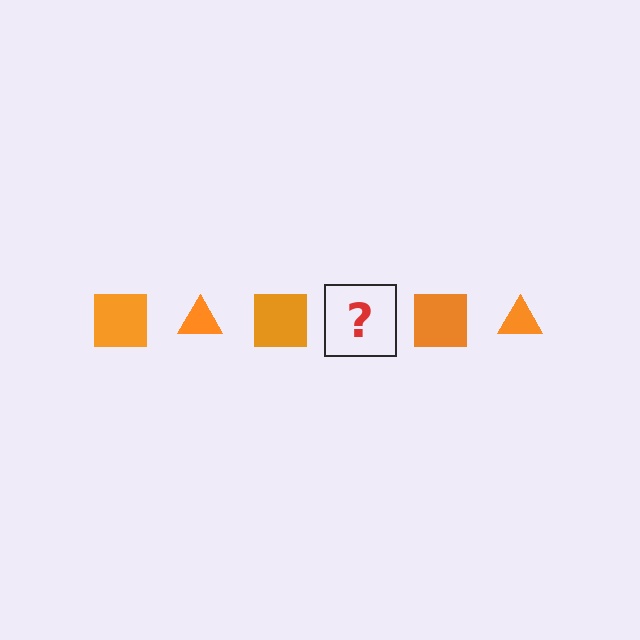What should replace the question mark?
The question mark should be replaced with an orange triangle.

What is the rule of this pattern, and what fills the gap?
The rule is that the pattern cycles through square, triangle shapes in orange. The gap should be filled with an orange triangle.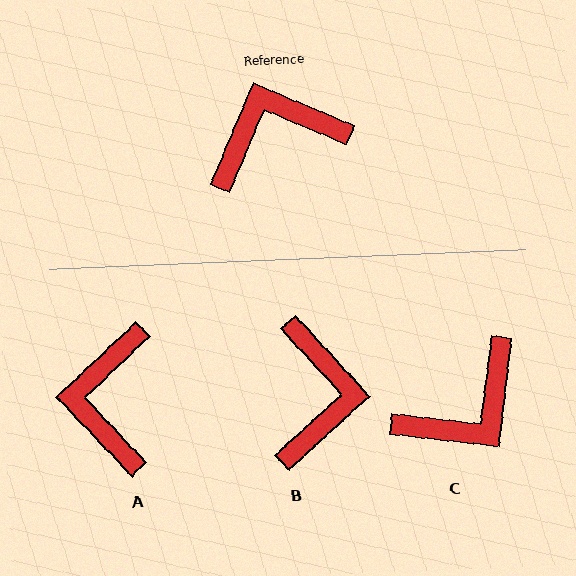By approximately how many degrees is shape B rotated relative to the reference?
Approximately 115 degrees clockwise.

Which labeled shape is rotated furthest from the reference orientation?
C, about 164 degrees away.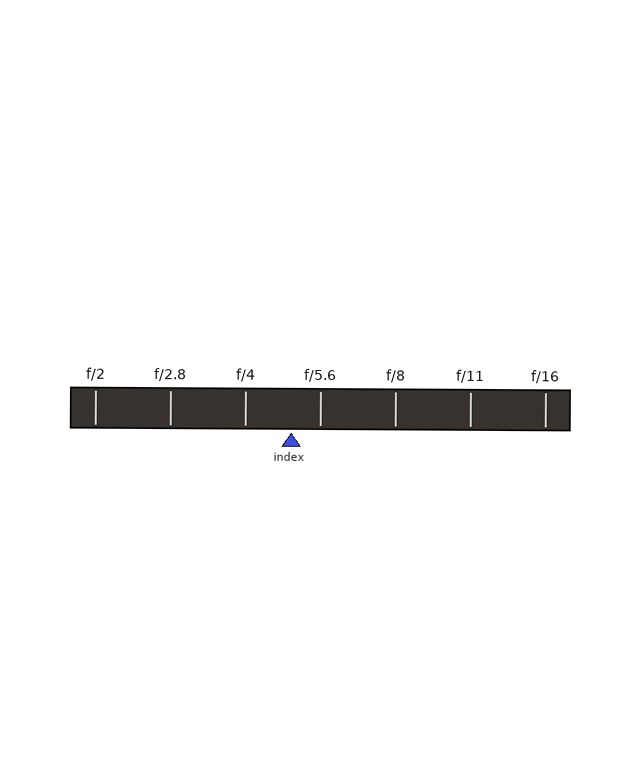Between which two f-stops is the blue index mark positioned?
The index mark is between f/4 and f/5.6.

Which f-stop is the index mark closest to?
The index mark is closest to f/5.6.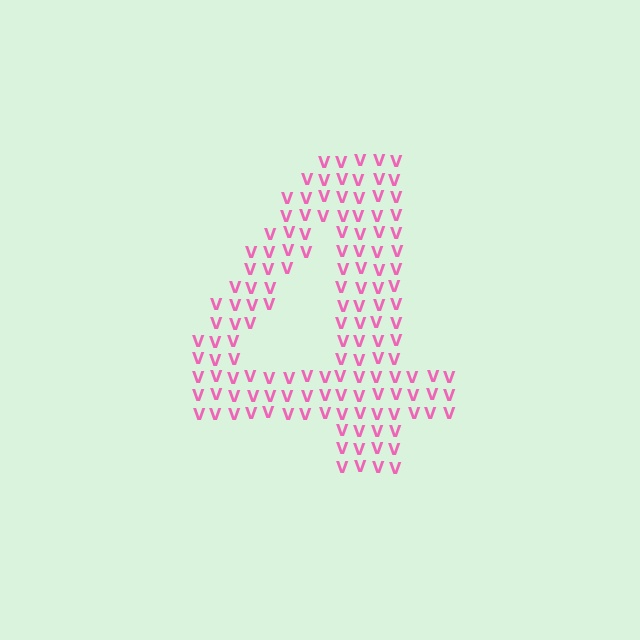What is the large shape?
The large shape is the digit 4.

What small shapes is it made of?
It is made of small letter V's.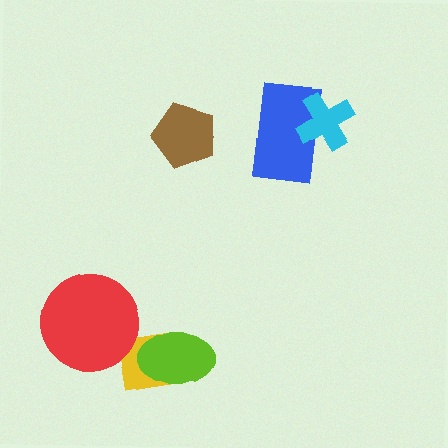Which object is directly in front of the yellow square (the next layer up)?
The lime ellipse is directly in front of the yellow square.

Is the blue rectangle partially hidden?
Yes, it is partially covered by another shape.